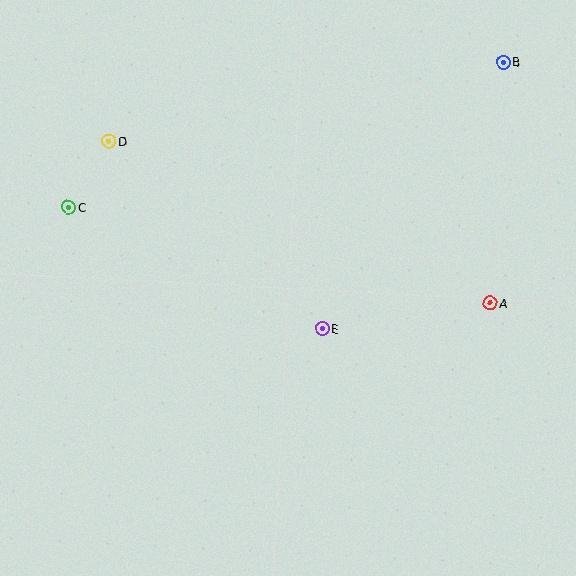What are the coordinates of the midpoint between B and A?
The midpoint between B and A is at (497, 182).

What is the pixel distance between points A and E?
The distance between A and E is 170 pixels.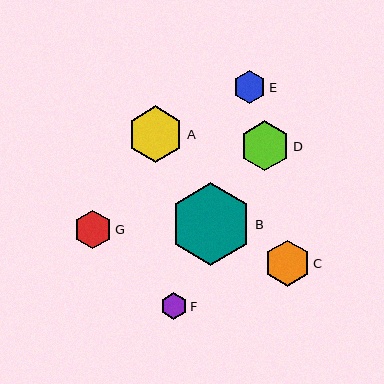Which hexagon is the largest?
Hexagon B is the largest with a size of approximately 83 pixels.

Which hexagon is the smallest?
Hexagon F is the smallest with a size of approximately 27 pixels.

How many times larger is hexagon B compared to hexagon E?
Hexagon B is approximately 2.5 times the size of hexagon E.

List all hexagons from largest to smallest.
From largest to smallest: B, A, D, C, G, E, F.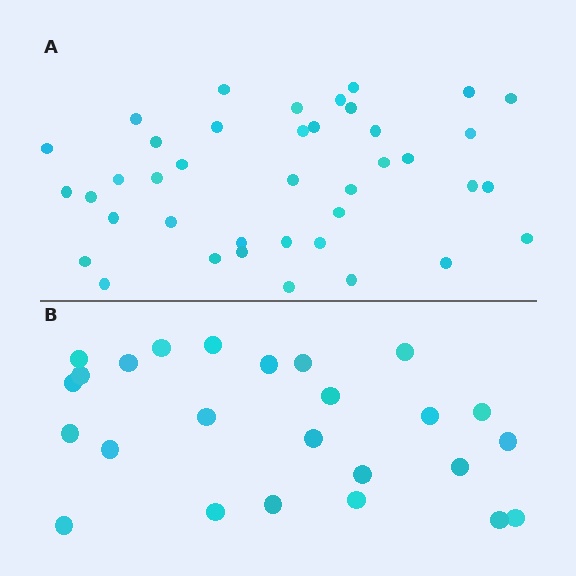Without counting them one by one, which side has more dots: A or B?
Region A (the top region) has more dots.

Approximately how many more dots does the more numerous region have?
Region A has approximately 15 more dots than region B.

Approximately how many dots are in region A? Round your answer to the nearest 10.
About 40 dots.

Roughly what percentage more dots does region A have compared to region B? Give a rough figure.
About 60% more.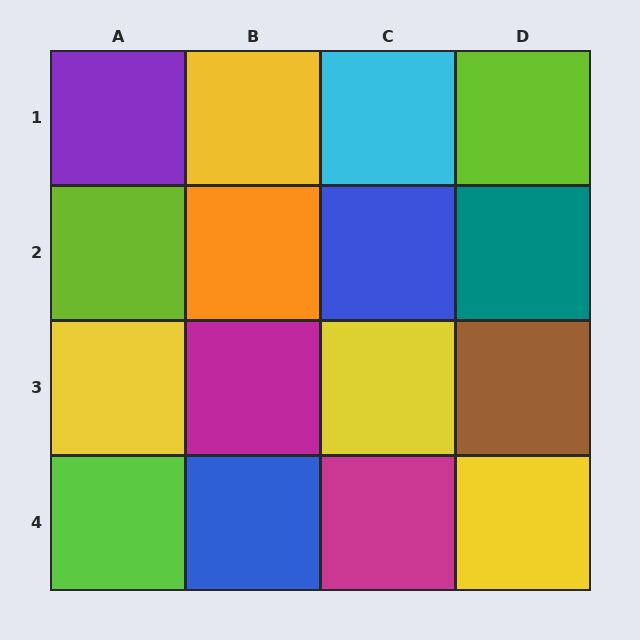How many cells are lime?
3 cells are lime.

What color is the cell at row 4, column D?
Yellow.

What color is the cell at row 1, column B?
Yellow.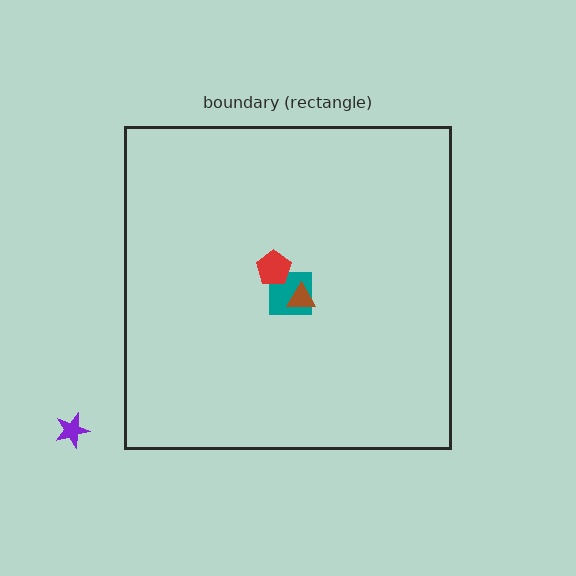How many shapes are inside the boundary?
3 inside, 1 outside.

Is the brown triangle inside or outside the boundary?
Inside.